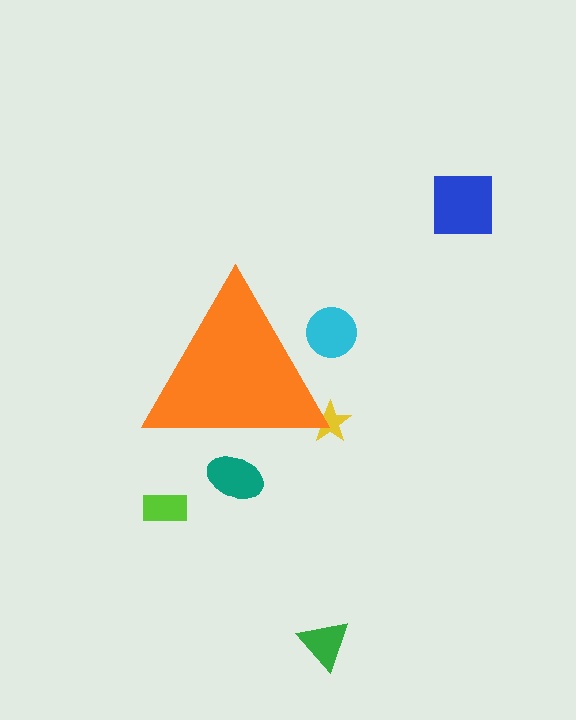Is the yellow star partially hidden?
Yes, the yellow star is partially hidden behind the orange triangle.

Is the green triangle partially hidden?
No, the green triangle is fully visible.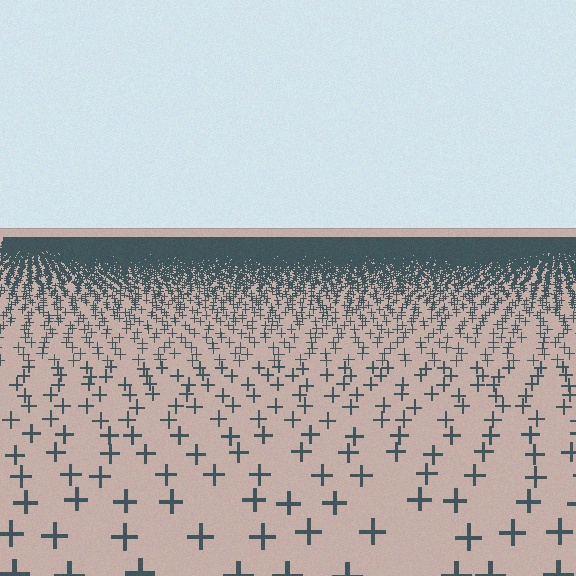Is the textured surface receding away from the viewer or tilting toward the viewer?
The surface is receding away from the viewer. Texture elements get smaller and denser toward the top.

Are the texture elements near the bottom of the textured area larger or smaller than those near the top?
Larger. Near the bottom, elements are closer to the viewer and appear at a bigger on-screen size.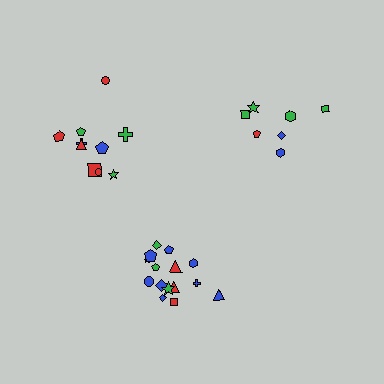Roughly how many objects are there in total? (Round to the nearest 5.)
Roughly 30 objects in total.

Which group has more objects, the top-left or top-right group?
The top-left group.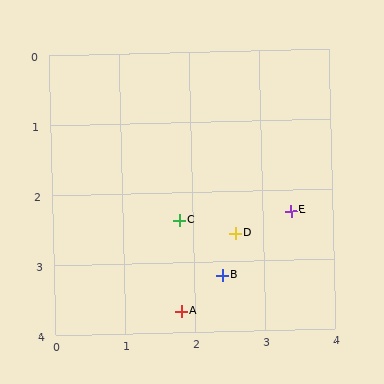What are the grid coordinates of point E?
Point E is at approximately (3.4, 2.3).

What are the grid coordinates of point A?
Point A is at approximately (1.8, 3.7).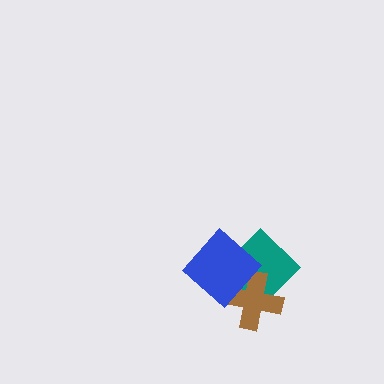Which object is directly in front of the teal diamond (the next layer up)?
The brown cross is directly in front of the teal diamond.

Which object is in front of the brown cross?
The blue diamond is in front of the brown cross.